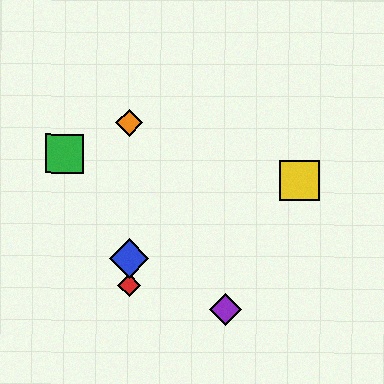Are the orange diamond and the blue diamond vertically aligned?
Yes, both are at x≈129.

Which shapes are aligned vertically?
The red diamond, the blue diamond, the orange diamond are aligned vertically.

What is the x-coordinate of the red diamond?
The red diamond is at x≈129.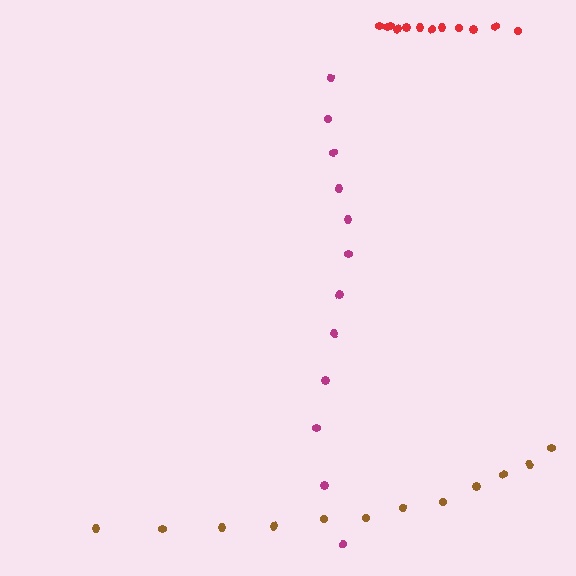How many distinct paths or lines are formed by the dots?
There are 3 distinct paths.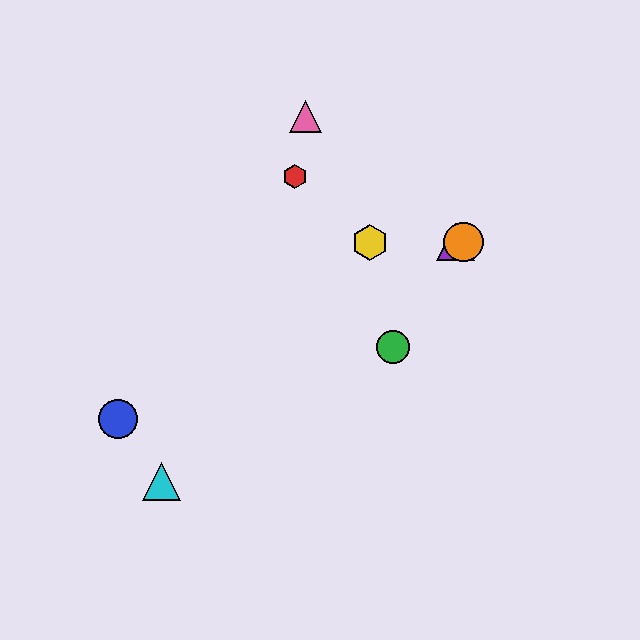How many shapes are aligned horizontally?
3 shapes (the yellow hexagon, the purple triangle, the orange circle) are aligned horizontally.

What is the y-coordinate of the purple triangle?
The purple triangle is at y≈242.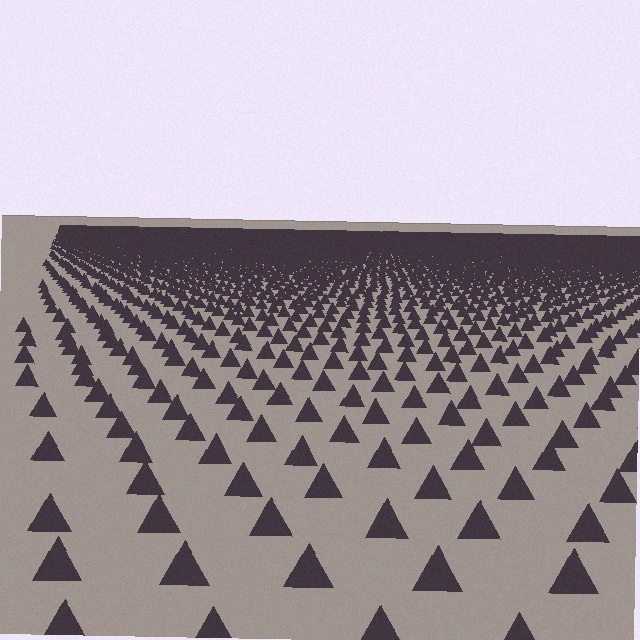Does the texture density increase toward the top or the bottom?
Density increases toward the top.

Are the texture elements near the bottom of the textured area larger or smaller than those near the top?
Larger. Near the bottom, elements are closer to the viewer and appear at a bigger on-screen size.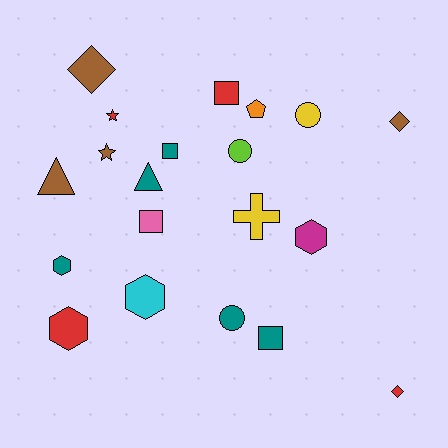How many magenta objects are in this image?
There is 1 magenta object.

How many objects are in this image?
There are 20 objects.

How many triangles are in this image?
There are 2 triangles.